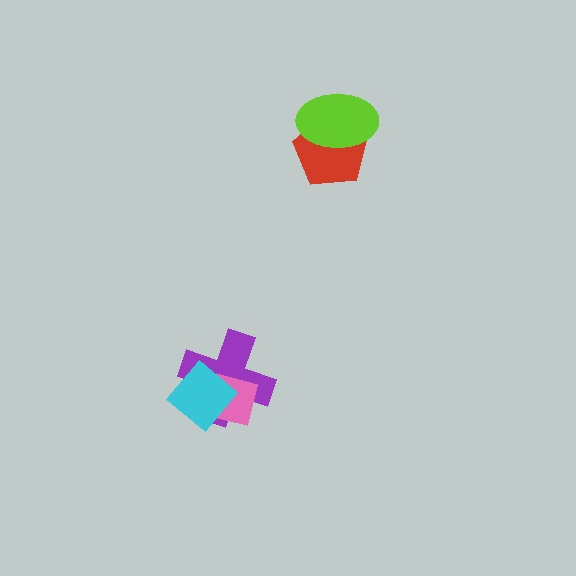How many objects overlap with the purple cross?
2 objects overlap with the purple cross.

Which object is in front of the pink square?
The cyan diamond is in front of the pink square.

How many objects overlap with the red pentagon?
1 object overlaps with the red pentagon.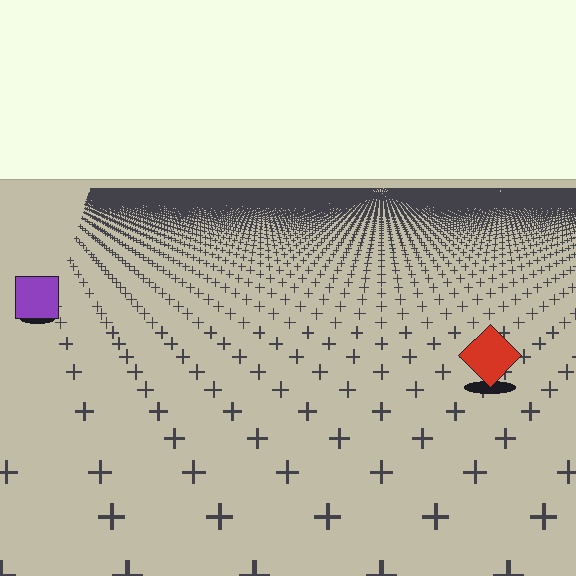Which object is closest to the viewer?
The red diamond is closest. The texture marks near it are larger and more spread out.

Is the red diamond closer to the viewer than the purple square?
Yes. The red diamond is closer — you can tell from the texture gradient: the ground texture is coarser near it.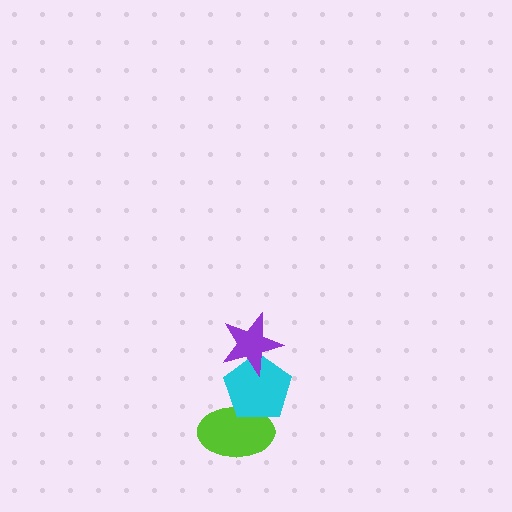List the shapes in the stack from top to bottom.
From top to bottom: the purple star, the cyan pentagon, the lime ellipse.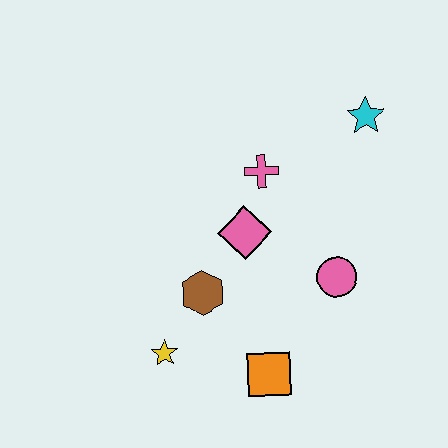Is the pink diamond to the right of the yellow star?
Yes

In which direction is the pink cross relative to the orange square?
The pink cross is above the orange square.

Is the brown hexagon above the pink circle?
No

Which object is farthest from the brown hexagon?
The cyan star is farthest from the brown hexagon.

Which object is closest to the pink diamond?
The pink cross is closest to the pink diamond.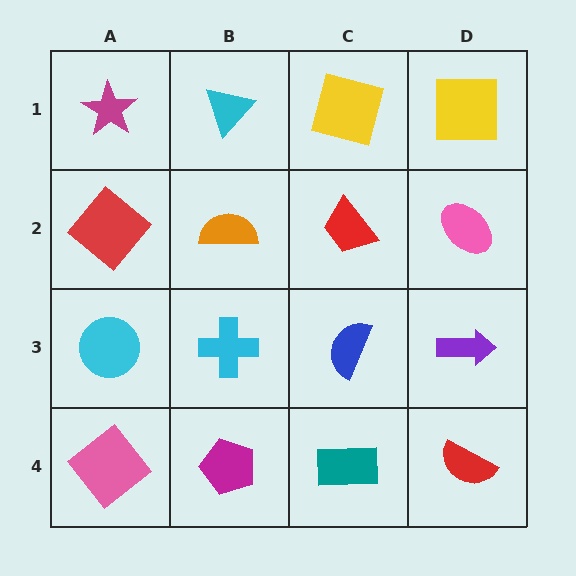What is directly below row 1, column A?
A red diamond.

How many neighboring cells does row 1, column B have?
3.